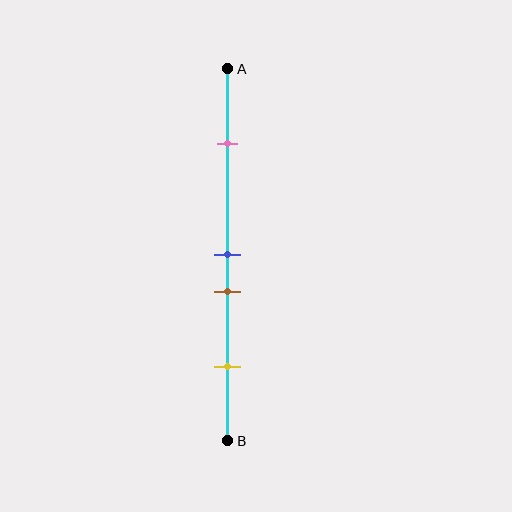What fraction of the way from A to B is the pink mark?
The pink mark is approximately 20% (0.2) of the way from A to B.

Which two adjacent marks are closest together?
The blue and brown marks are the closest adjacent pair.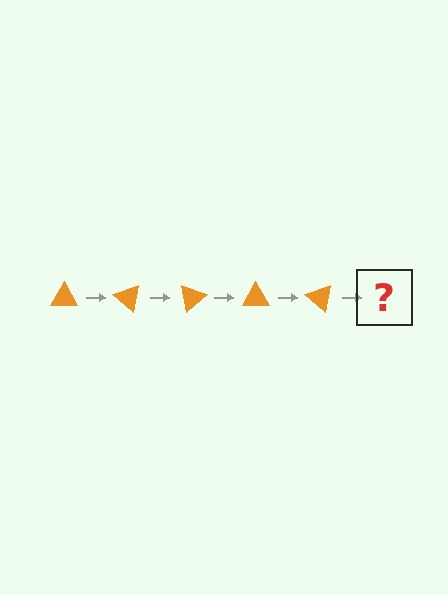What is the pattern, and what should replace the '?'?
The pattern is that the triangle rotates 40 degrees each step. The '?' should be an orange triangle rotated 200 degrees.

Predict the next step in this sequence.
The next step is an orange triangle rotated 200 degrees.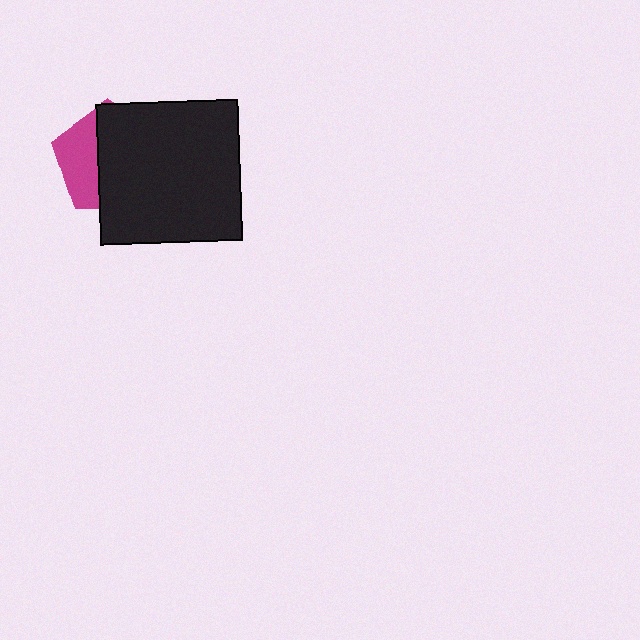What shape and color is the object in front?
The object in front is a black square.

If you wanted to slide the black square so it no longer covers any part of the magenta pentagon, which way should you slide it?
Slide it right — that is the most direct way to separate the two shapes.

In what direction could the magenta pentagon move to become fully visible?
The magenta pentagon could move left. That would shift it out from behind the black square entirely.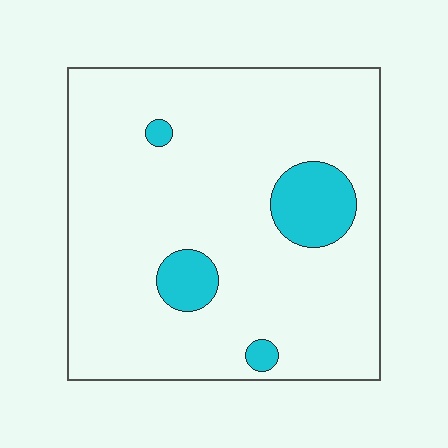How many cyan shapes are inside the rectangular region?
4.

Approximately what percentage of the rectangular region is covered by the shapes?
Approximately 10%.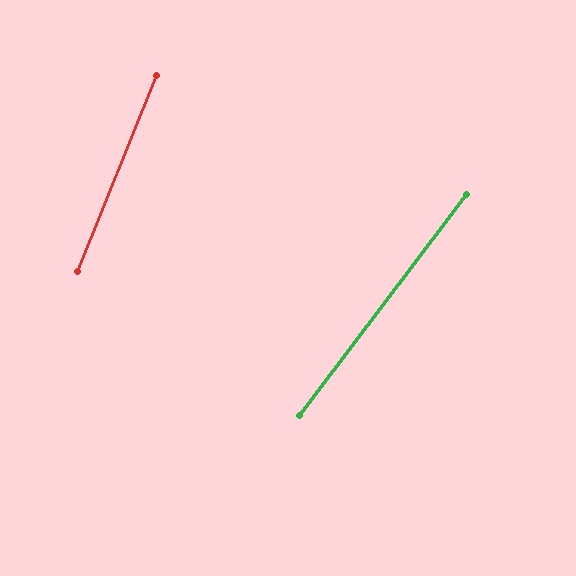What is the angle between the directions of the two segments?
Approximately 15 degrees.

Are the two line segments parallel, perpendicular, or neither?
Neither parallel nor perpendicular — they differ by about 15°.